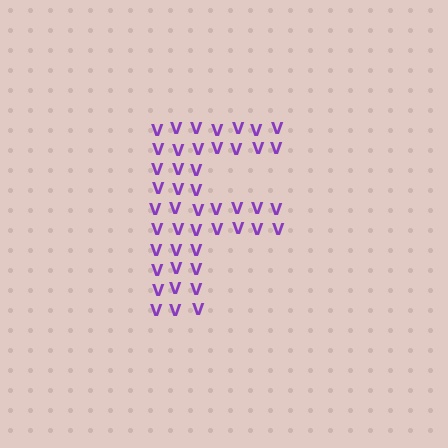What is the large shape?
The large shape is the letter F.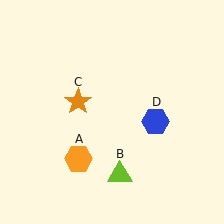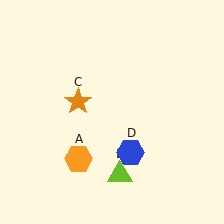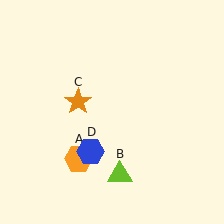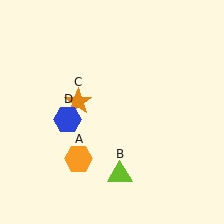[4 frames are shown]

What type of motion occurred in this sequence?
The blue hexagon (object D) rotated clockwise around the center of the scene.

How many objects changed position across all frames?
1 object changed position: blue hexagon (object D).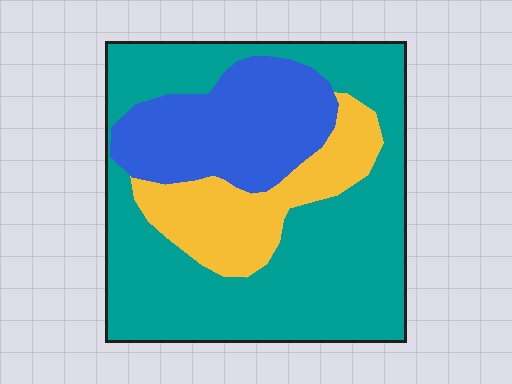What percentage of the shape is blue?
Blue covers 23% of the shape.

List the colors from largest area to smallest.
From largest to smallest: teal, blue, yellow.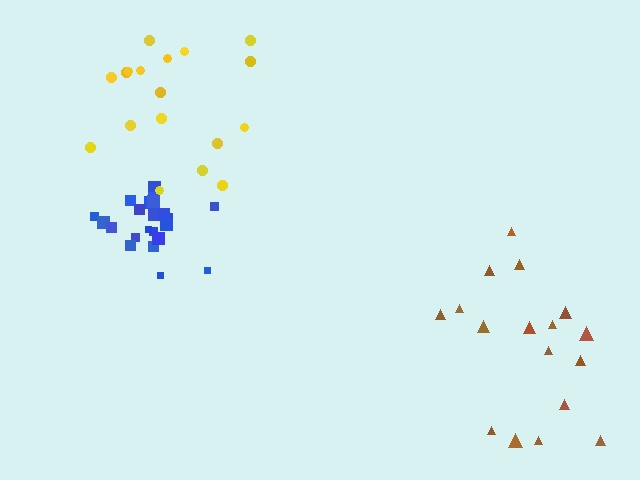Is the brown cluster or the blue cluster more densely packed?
Blue.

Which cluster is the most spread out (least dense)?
Brown.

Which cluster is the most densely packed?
Blue.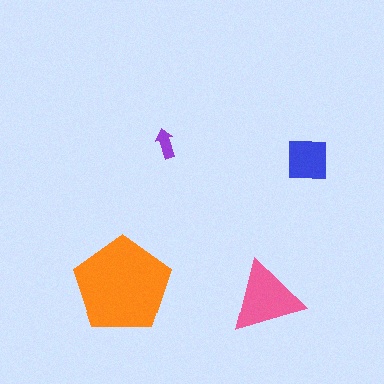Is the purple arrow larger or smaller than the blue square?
Smaller.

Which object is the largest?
The orange pentagon.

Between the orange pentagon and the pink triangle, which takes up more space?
The orange pentagon.